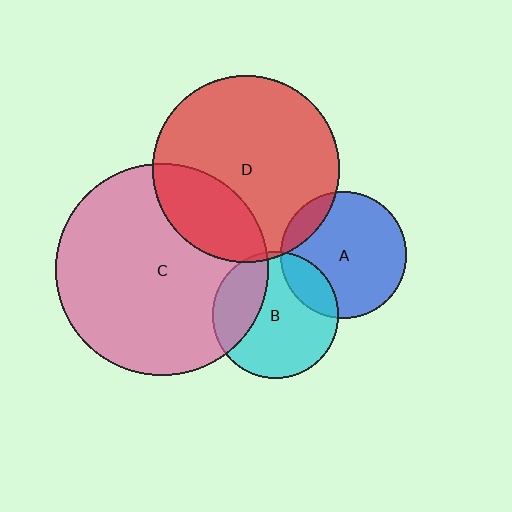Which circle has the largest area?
Circle C (pink).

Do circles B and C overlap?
Yes.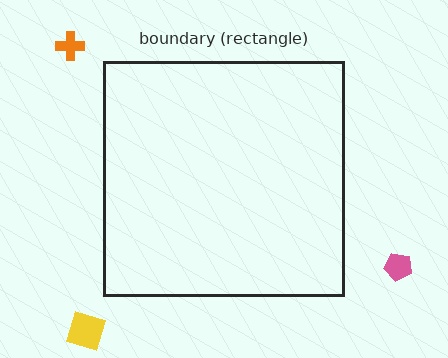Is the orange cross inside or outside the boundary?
Outside.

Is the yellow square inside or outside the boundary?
Outside.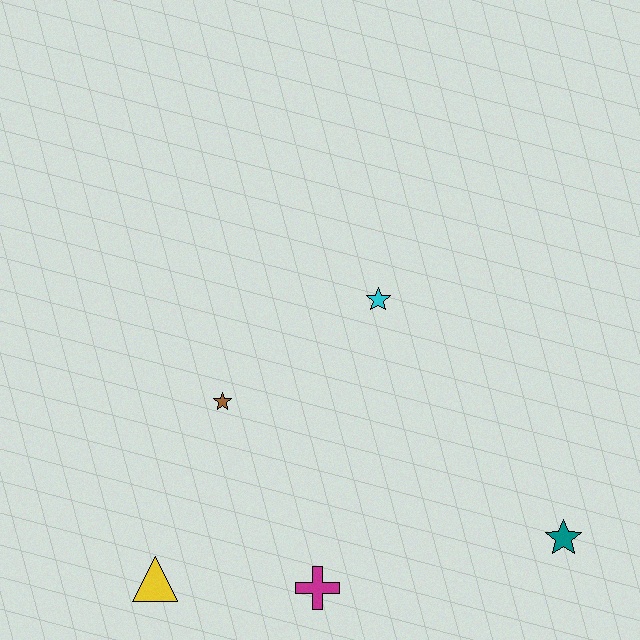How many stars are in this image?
There are 3 stars.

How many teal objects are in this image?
There is 1 teal object.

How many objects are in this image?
There are 5 objects.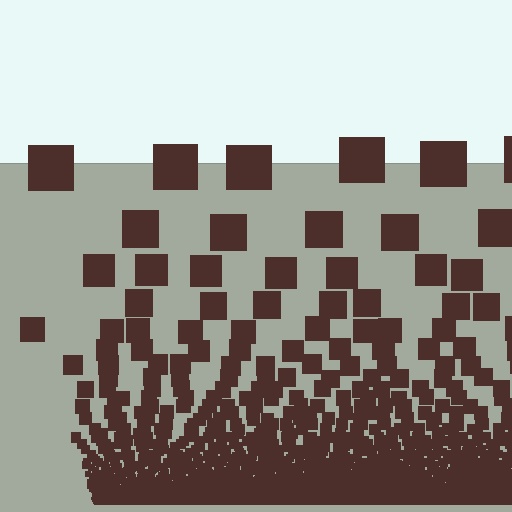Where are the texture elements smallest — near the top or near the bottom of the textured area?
Near the bottom.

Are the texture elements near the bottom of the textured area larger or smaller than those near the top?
Smaller. The gradient is inverted — elements near the bottom are smaller and denser.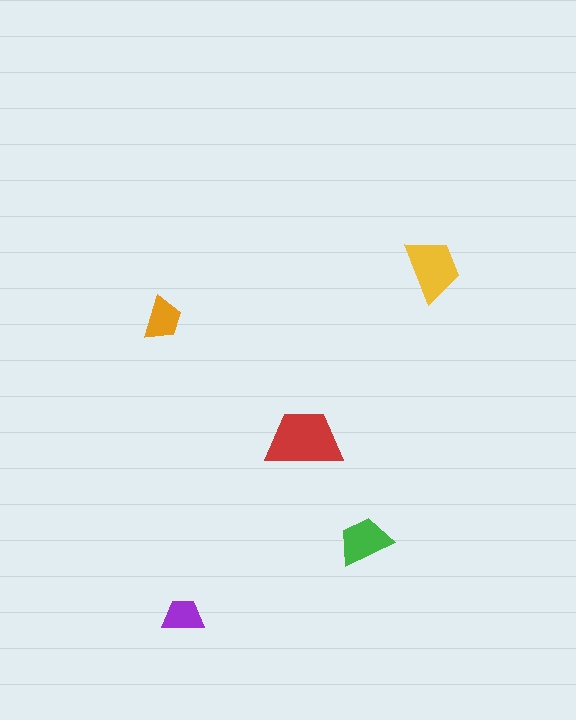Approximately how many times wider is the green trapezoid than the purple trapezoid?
About 1.5 times wider.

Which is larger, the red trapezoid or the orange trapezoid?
The red one.